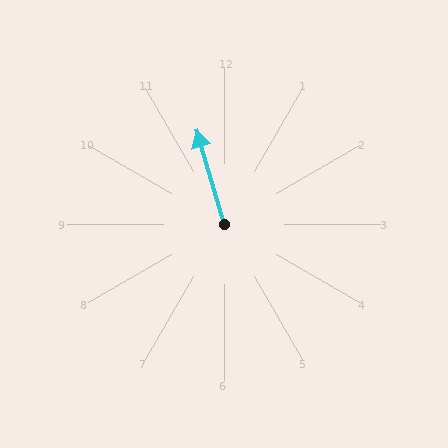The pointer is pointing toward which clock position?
Roughly 11 o'clock.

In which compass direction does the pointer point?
North.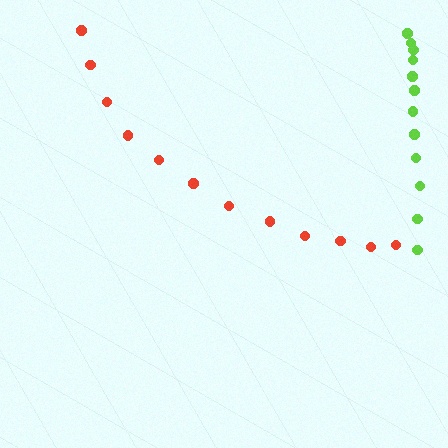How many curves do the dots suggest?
There are 2 distinct paths.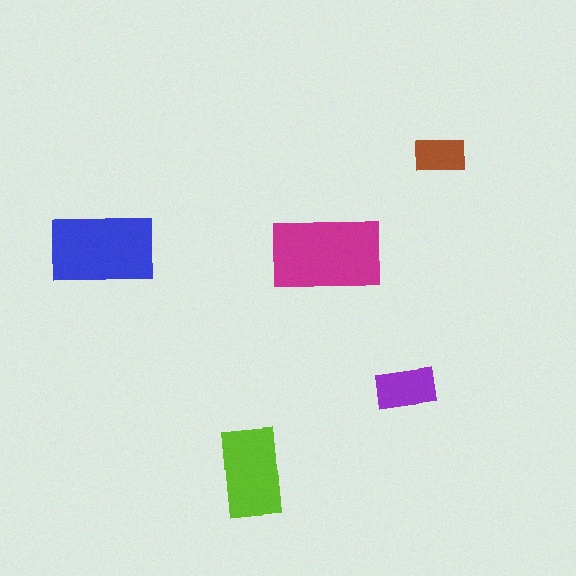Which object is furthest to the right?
The brown rectangle is rightmost.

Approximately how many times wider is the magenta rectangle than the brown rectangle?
About 2 times wider.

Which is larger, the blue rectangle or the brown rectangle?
The blue one.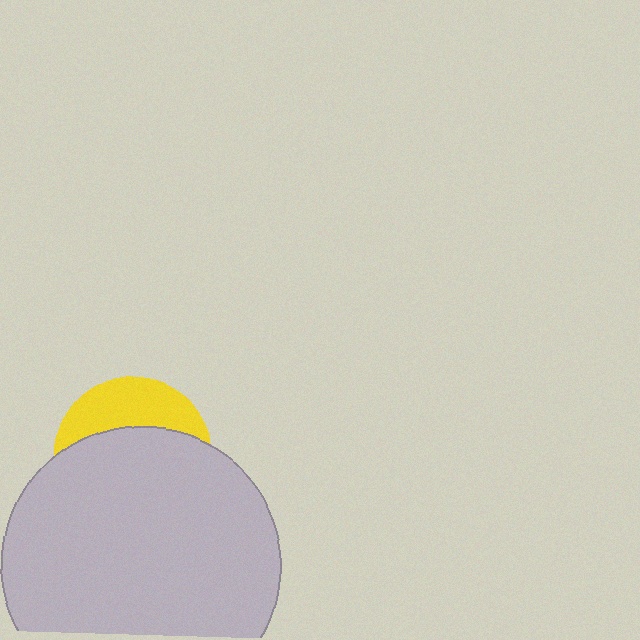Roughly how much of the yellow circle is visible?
A small part of it is visible (roughly 33%).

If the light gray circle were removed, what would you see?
You would see the complete yellow circle.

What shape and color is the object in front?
The object in front is a light gray circle.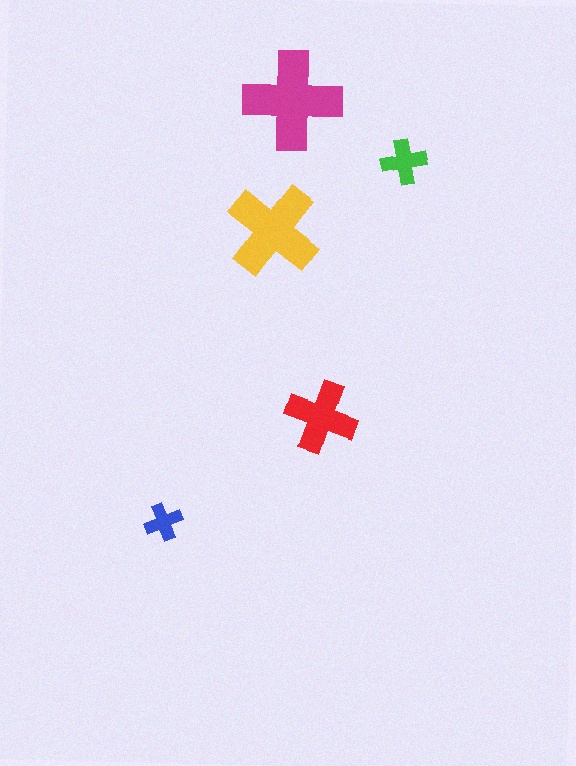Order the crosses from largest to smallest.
the magenta one, the yellow one, the red one, the green one, the blue one.